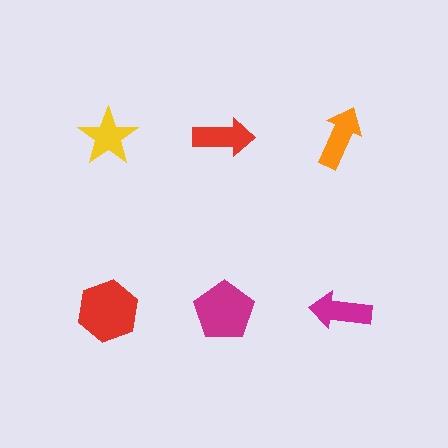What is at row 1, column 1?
A yellow star.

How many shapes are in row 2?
3 shapes.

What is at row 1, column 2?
A red arrow.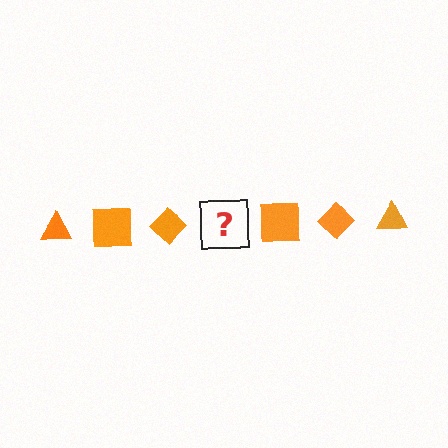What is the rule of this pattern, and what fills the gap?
The rule is that the pattern cycles through triangle, square, diamond shapes in orange. The gap should be filled with an orange triangle.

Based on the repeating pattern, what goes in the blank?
The blank should be an orange triangle.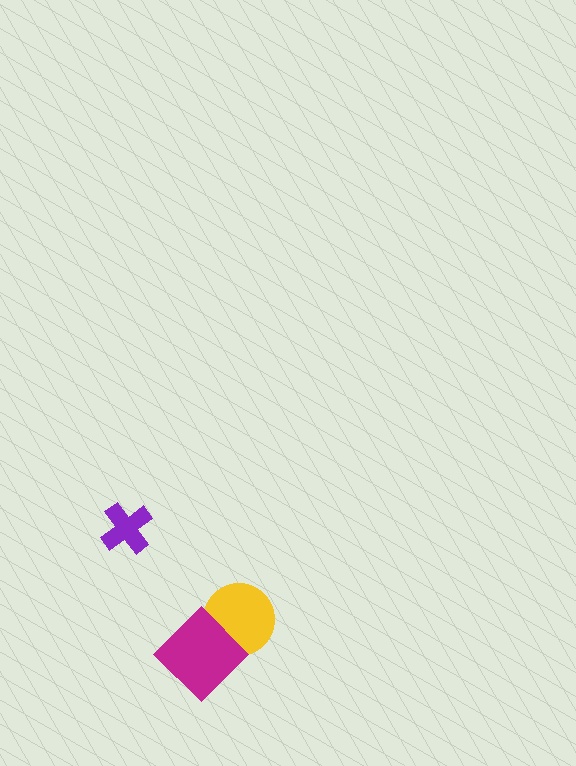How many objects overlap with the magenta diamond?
1 object overlaps with the magenta diamond.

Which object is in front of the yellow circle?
The magenta diamond is in front of the yellow circle.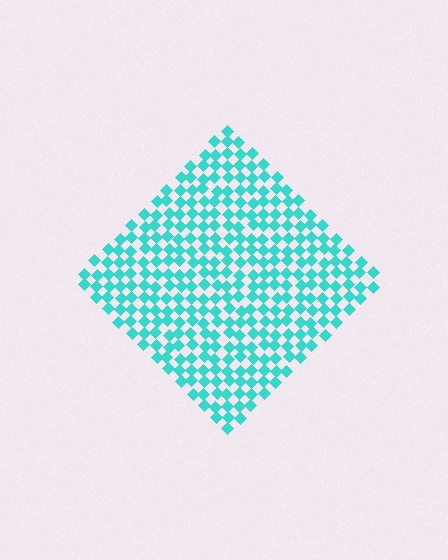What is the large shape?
The large shape is a diamond.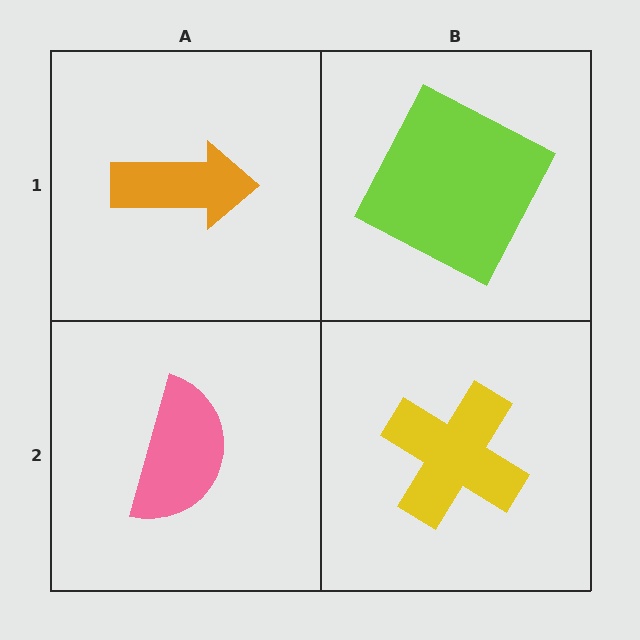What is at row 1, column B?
A lime square.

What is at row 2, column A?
A pink semicircle.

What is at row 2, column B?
A yellow cross.